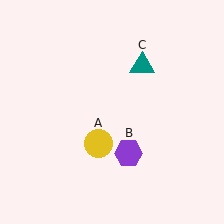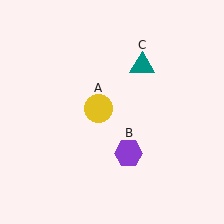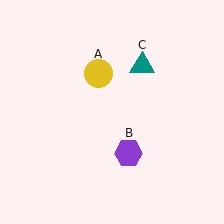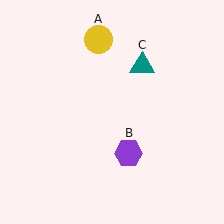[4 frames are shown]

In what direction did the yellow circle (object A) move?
The yellow circle (object A) moved up.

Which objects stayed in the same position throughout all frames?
Purple hexagon (object B) and teal triangle (object C) remained stationary.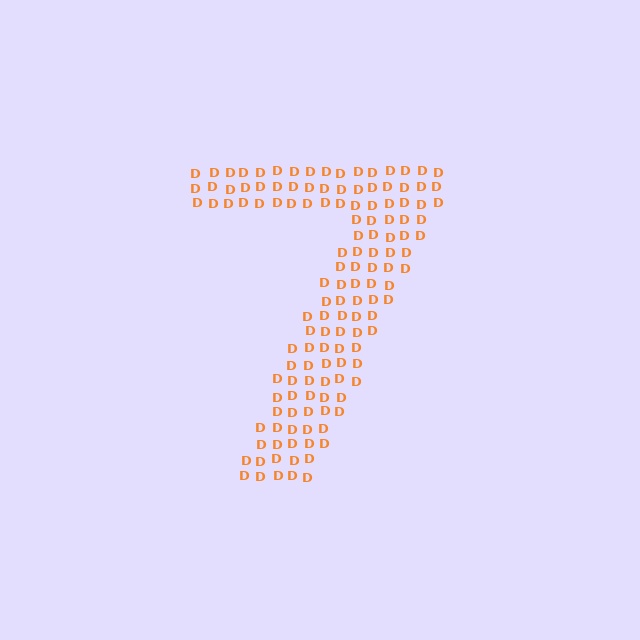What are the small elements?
The small elements are letter D's.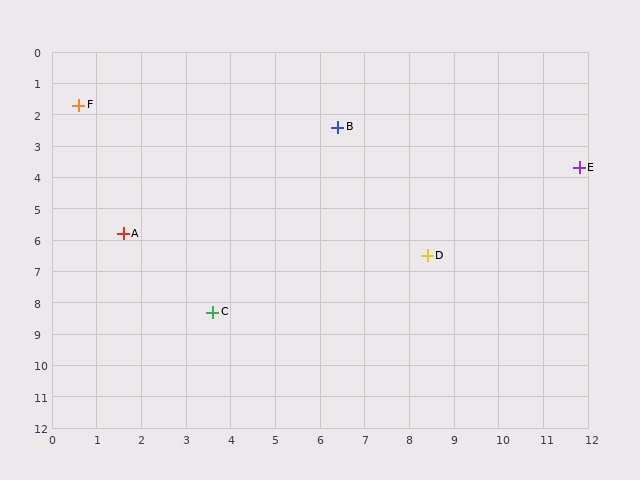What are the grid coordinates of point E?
Point E is at approximately (11.8, 3.7).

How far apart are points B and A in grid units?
Points B and A are about 5.9 grid units apart.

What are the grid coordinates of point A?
Point A is at approximately (1.6, 5.8).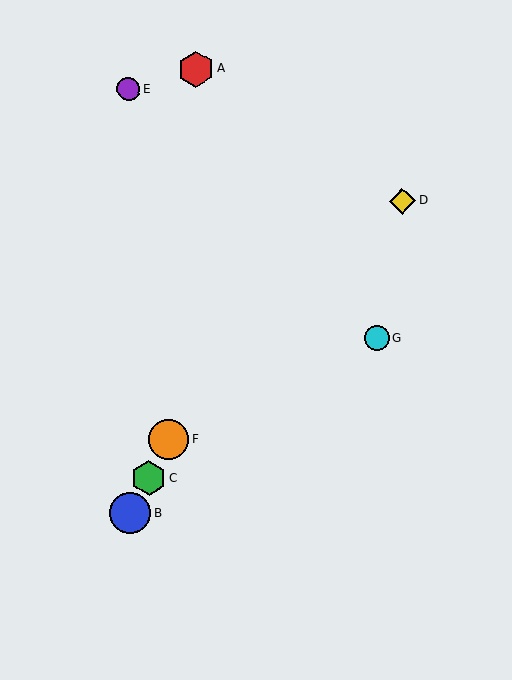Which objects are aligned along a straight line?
Objects B, C, F are aligned along a straight line.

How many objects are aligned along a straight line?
3 objects (B, C, F) are aligned along a straight line.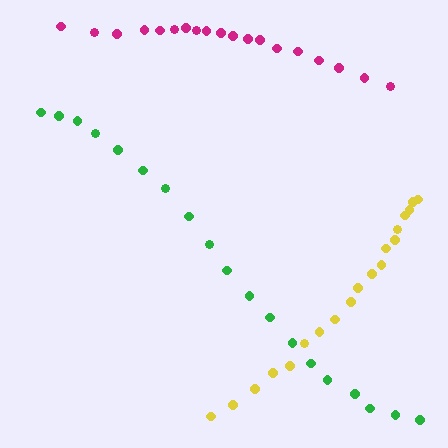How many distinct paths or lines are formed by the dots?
There are 3 distinct paths.